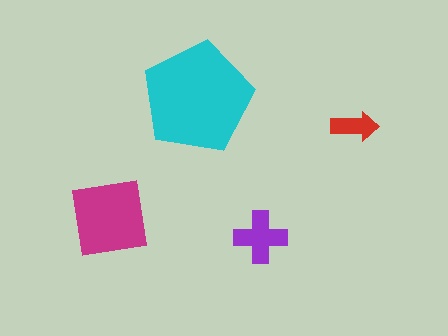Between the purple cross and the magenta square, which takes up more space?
The magenta square.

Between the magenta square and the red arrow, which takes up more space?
The magenta square.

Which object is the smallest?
The red arrow.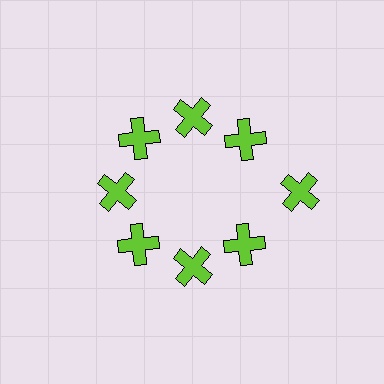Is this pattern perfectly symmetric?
No. The 8 lime crosses are arranged in a ring, but one element near the 3 o'clock position is pushed outward from the center, breaking the 8-fold rotational symmetry.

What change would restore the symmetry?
The symmetry would be restored by moving it inward, back onto the ring so that all 8 crosses sit at equal angles and equal distance from the center.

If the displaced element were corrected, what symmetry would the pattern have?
It would have 8-fold rotational symmetry — the pattern would map onto itself every 45 degrees.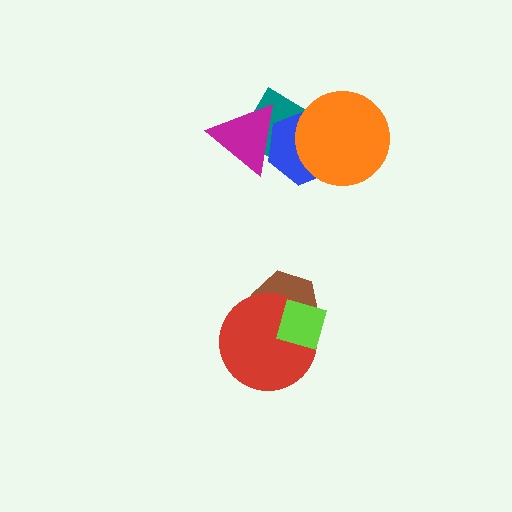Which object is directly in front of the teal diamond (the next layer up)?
The blue hexagon is directly in front of the teal diamond.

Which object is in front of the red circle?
The lime diamond is in front of the red circle.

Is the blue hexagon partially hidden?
Yes, it is partially covered by another shape.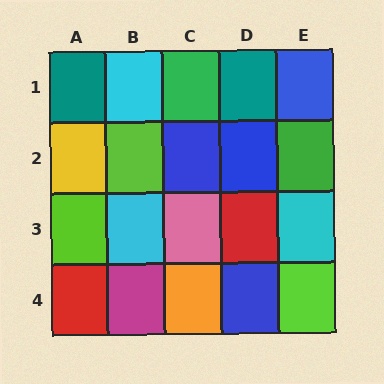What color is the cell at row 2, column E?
Green.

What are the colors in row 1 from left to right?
Teal, cyan, green, teal, blue.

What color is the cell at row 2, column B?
Lime.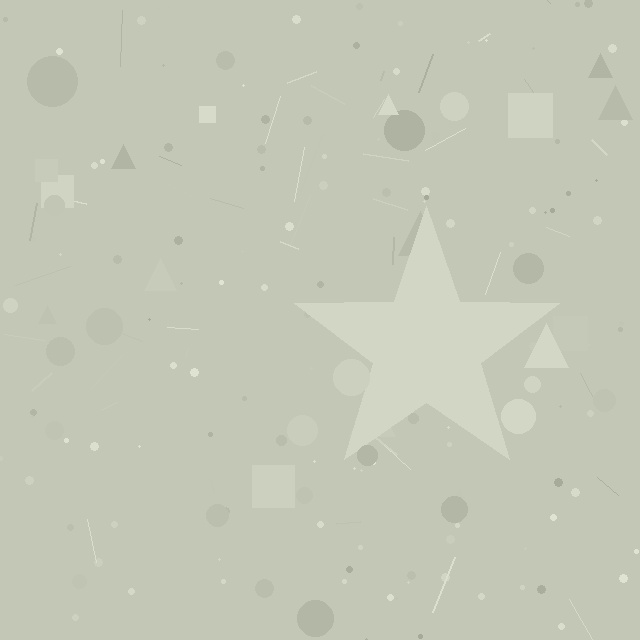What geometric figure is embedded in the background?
A star is embedded in the background.